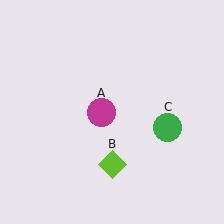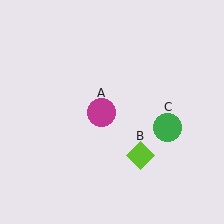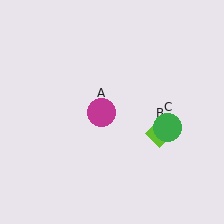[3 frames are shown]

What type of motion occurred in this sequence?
The lime diamond (object B) rotated counterclockwise around the center of the scene.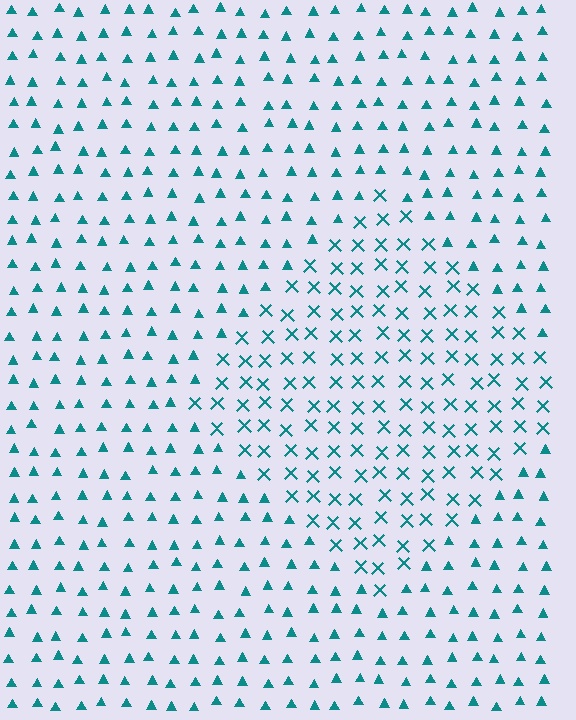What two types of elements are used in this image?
The image uses X marks inside the diamond region and triangles outside it.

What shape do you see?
I see a diamond.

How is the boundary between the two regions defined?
The boundary is defined by a change in element shape: X marks inside vs. triangles outside. All elements share the same color and spacing.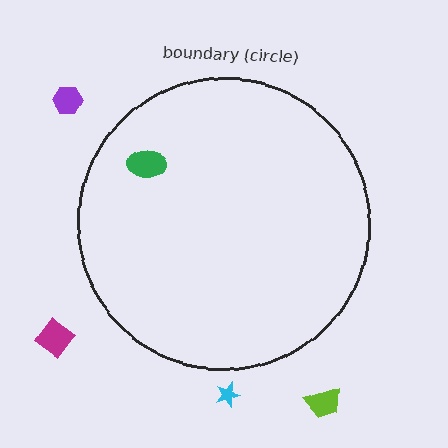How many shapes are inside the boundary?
1 inside, 4 outside.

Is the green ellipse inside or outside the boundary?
Inside.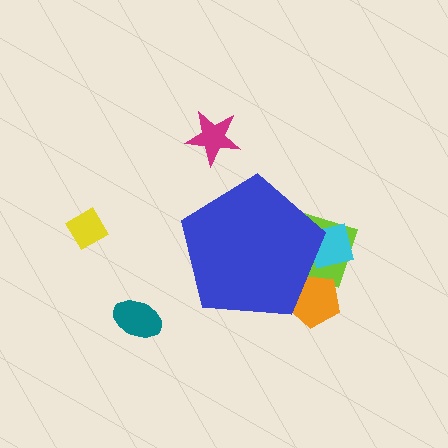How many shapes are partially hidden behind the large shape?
3 shapes are partially hidden.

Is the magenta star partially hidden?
No, the magenta star is fully visible.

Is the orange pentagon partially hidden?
Yes, the orange pentagon is partially hidden behind the blue pentagon.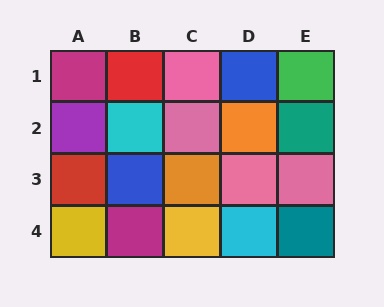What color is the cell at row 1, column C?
Pink.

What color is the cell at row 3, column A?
Red.